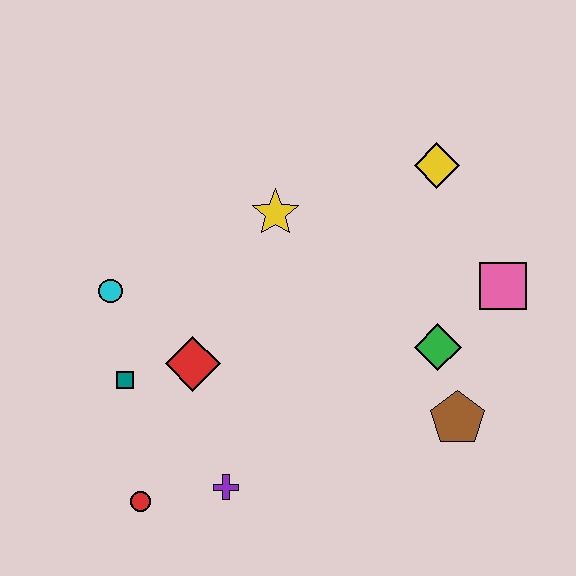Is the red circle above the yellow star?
No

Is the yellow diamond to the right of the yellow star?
Yes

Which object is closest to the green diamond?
The brown pentagon is closest to the green diamond.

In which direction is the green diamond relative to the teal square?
The green diamond is to the right of the teal square.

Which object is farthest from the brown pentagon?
The cyan circle is farthest from the brown pentagon.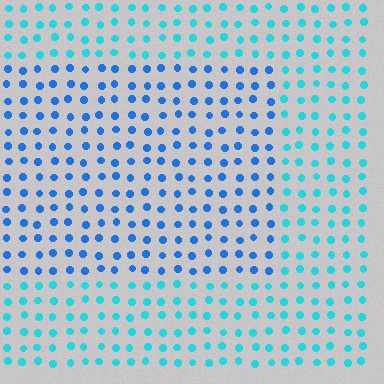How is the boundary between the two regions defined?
The boundary is defined purely by a slight shift in hue (about 32 degrees). Spacing, size, and orientation are identical on both sides.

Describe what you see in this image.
The image is filled with small cyan elements in a uniform arrangement. A rectangle-shaped region is visible where the elements are tinted to a slightly different hue, forming a subtle color boundary.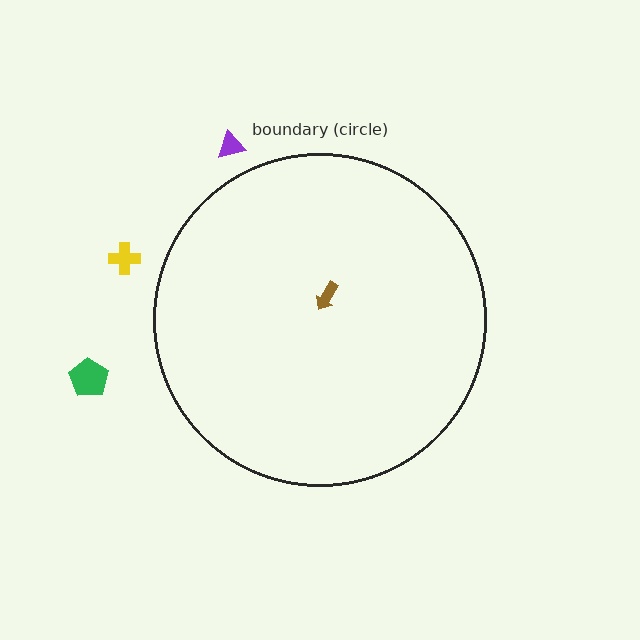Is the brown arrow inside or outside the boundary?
Inside.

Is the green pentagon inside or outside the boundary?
Outside.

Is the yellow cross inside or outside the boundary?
Outside.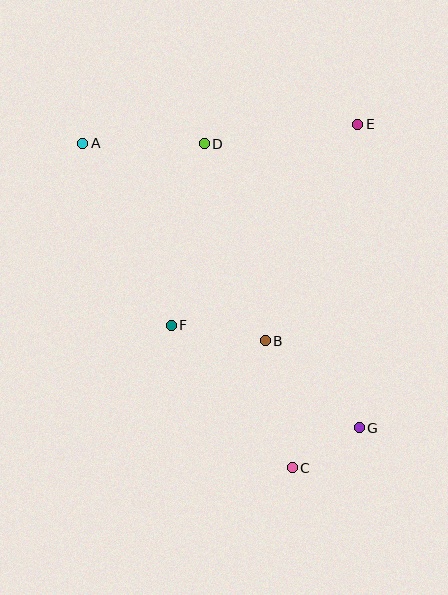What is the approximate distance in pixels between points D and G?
The distance between D and G is approximately 323 pixels.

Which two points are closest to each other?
Points C and G are closest to each other.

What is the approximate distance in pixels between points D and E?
The distance between D and E is approximately 155 pixels.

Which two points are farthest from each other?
Points A and G are farthest from each other.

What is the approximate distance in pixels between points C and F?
The distance between C and F is approximately 187 pixels.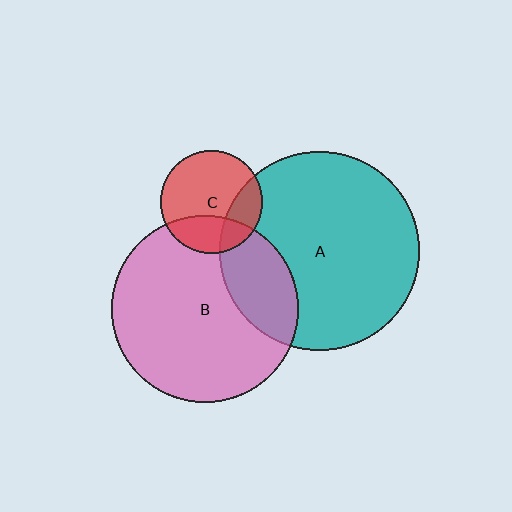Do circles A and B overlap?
Yes.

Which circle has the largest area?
Circle A (teal).